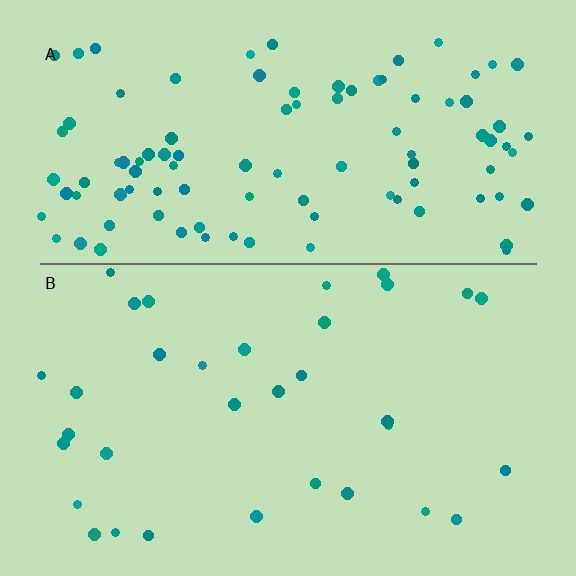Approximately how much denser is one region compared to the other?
Approximately 3.1× — region A over region B.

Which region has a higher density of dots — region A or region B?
A (the top).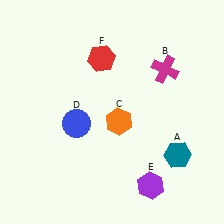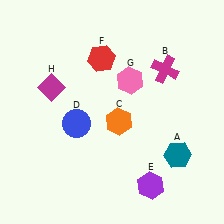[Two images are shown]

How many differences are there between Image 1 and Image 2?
There are 2 differences between the two images.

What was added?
A pink hexagon (G), a magenta diamond (H) were added in Image 2.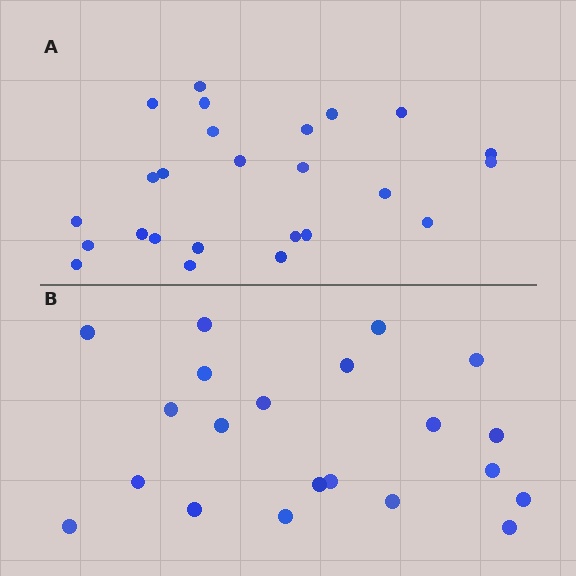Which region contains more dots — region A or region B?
Region A (the top region) has more dots.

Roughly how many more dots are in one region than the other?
Region A has about 4 more dots than region B.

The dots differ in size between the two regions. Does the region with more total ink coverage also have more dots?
No. Region B has more total ink coverage because its dots are larger, but region A actually contains more individual dots. Total area can be misleading — the number of items is what matters here.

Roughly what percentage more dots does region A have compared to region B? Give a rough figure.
About 20% more.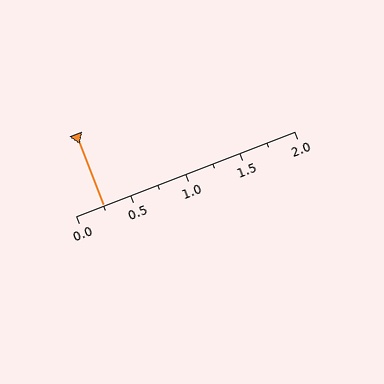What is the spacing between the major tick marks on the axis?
The major ticks are spaced 0.5 apart.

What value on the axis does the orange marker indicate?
The marker indicates approximately 0.25.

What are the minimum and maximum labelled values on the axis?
The axis runs from 0.0 to 2.0.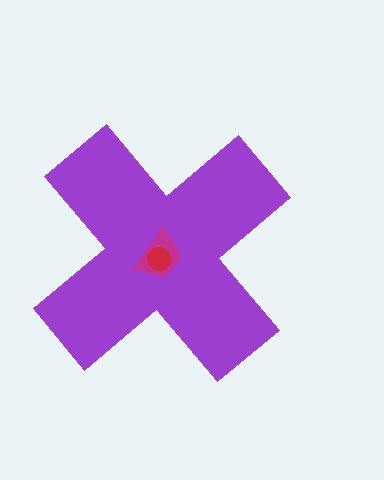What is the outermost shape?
The purple cross.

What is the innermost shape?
The red circle.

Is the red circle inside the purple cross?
Yes.